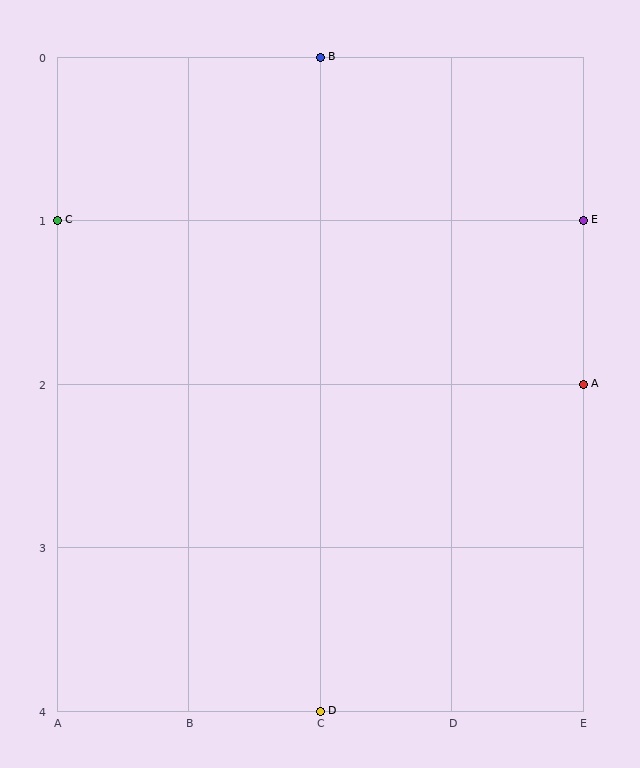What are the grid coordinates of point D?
Point D is at grid coordinates (C, 4).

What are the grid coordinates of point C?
Point C is at grid coordinates (A, 1).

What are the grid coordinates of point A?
Point A is at grid coordinates (E, 2).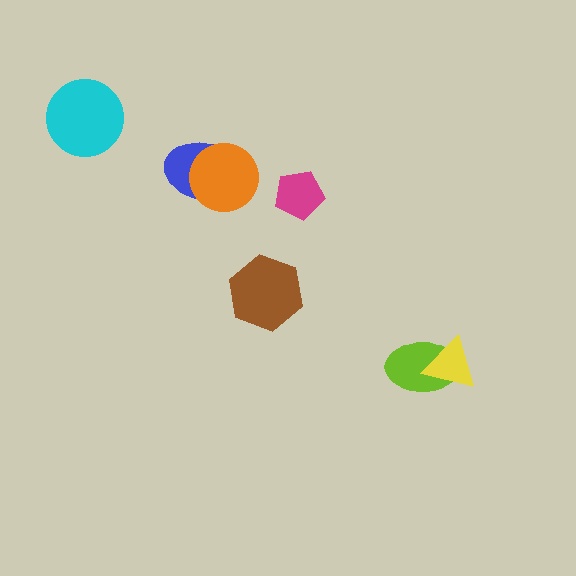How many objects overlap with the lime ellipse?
1 object overlaps with the lime ellipse.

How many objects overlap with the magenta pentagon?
0 objects overlap with the magenta pentagon.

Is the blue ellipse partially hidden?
Yes, it is partially covered by another shape.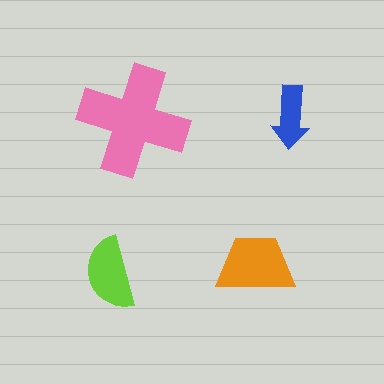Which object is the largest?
The pink cross.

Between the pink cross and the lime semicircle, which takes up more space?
The pink cross.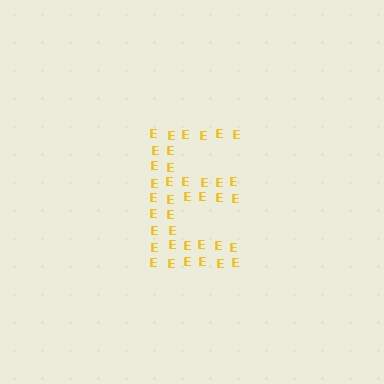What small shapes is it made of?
It is made of small letter E's.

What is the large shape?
The large shape is the letter E.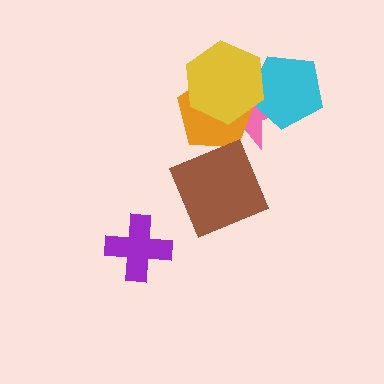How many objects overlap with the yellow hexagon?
3 objects overlap with the yellow hexagon.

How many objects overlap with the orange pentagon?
2 objects overlap with the orange pentagon.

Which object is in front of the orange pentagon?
The yellow hexagon is in front of the orange pentagon.